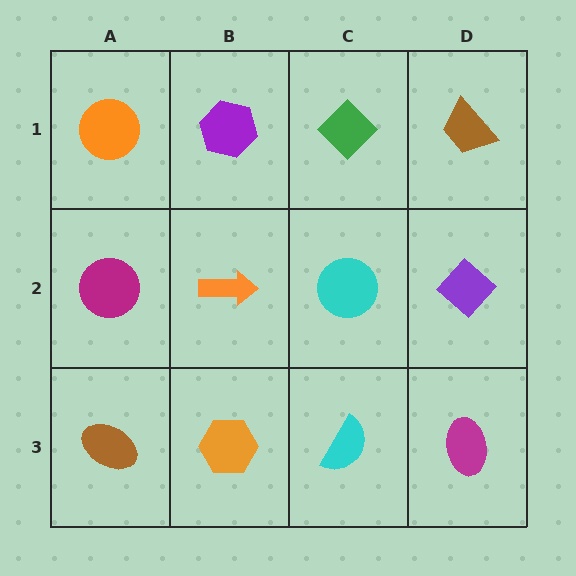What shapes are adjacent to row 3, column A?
A magenta circle (row 2, column A), an orange hexagon (row 3, column B).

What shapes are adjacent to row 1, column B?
An orange arrow (row 2, column B), an orange circle (row 1, column A), a green diamond (row 1, column C).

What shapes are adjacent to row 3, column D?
A purple diamond (row 2, column D), a cyan semicircle (row 3, column C).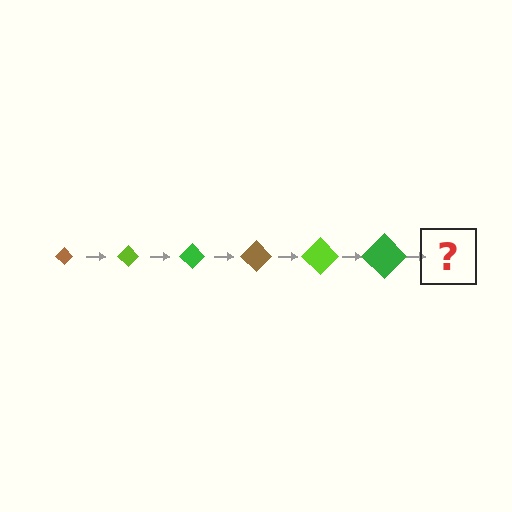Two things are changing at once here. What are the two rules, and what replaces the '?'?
The two rules are that the diamond grows larger each step and the color cycles through brown, lime, and green. The '?' should be a brown diamond, larger than the previous one.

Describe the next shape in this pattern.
It should be a brown diamond, larger than the previous one.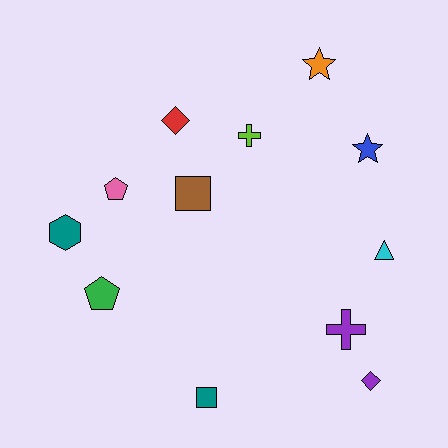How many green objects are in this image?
There is 1 green object.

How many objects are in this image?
There are 12 objects.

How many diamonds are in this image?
There are 2 diamonds.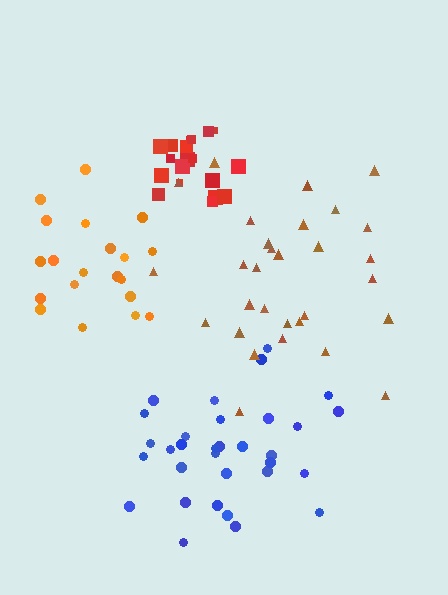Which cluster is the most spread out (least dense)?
Brown.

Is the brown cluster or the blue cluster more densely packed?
Blue.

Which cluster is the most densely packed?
Red.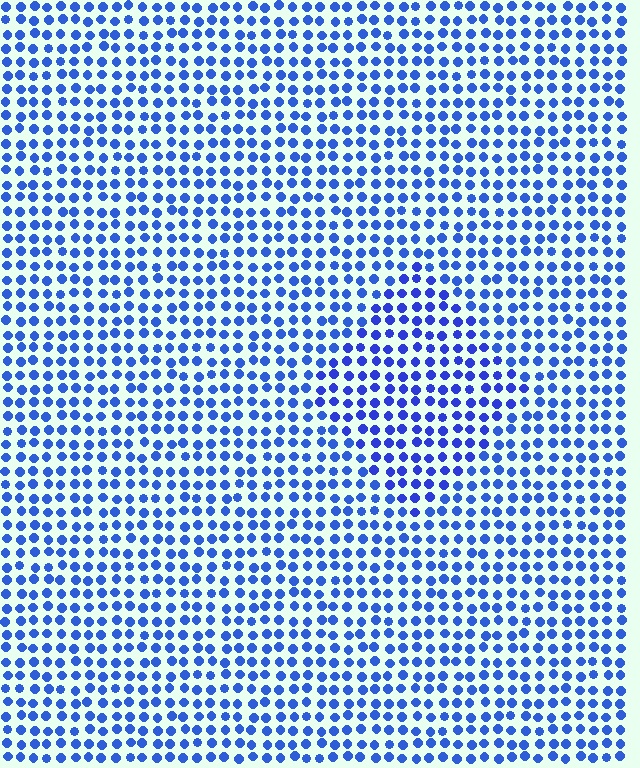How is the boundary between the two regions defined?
The boundary is defined purely by a slight shift in hue (about 13 degrees). Spacing, size, and orientation are identical on both sides.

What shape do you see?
I see a diamond.